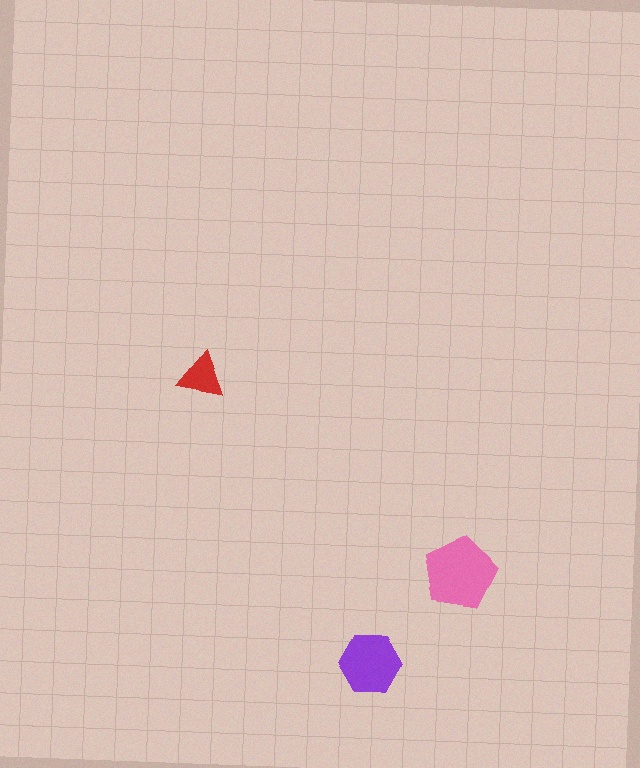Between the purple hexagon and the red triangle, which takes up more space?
The purple hexagon.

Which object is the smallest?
The red triangle.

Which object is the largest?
The pink pentagon.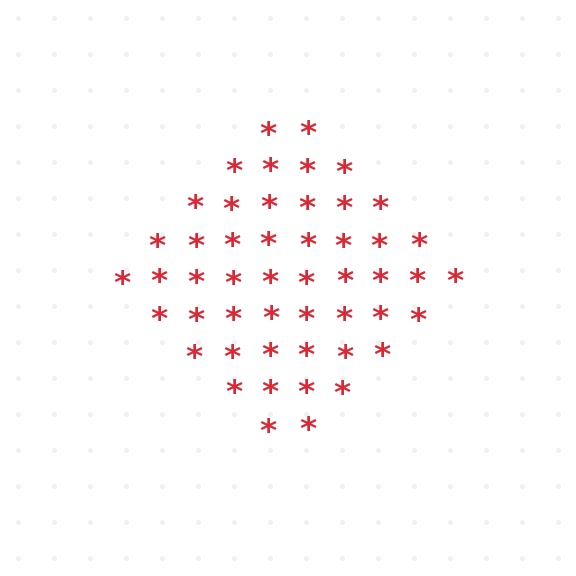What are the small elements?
The small elements are asterisks.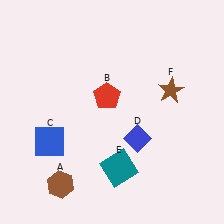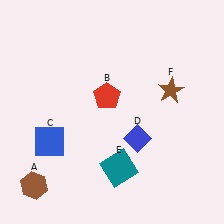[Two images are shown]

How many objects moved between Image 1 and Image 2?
1 object moved between the two images.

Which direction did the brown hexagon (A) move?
The brown hexagon (A) moved left.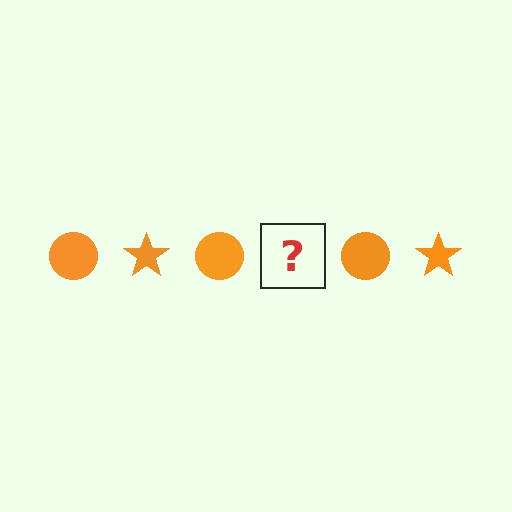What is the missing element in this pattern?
The missing element is an orange star.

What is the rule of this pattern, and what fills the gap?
The rule is that the pattern cycles through circle, star shapes in orange. The gap should be filled with an orange star.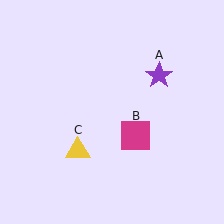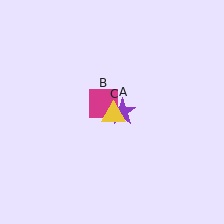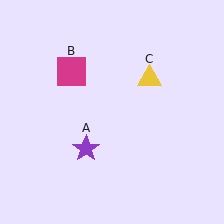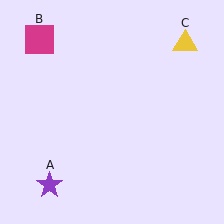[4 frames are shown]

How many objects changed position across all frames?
3 objects changed position: purple star (object A), magenta square (object B), yellow triangle (object C).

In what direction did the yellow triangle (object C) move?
The yellow triangle (object C) moved up and to the right.